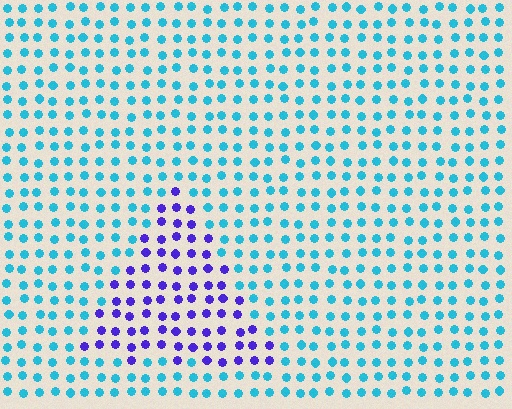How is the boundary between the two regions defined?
The boundary is defined purely by a slight shift in hue (about 64 degrees). Spacing, size, and orientation are identical on both sides.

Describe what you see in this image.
The image is filled with small cyan elements in a uniform arrangement. A triangle-shaped region is visible where the elements are tinted to a slightly different hue, forming a subtle color boundary.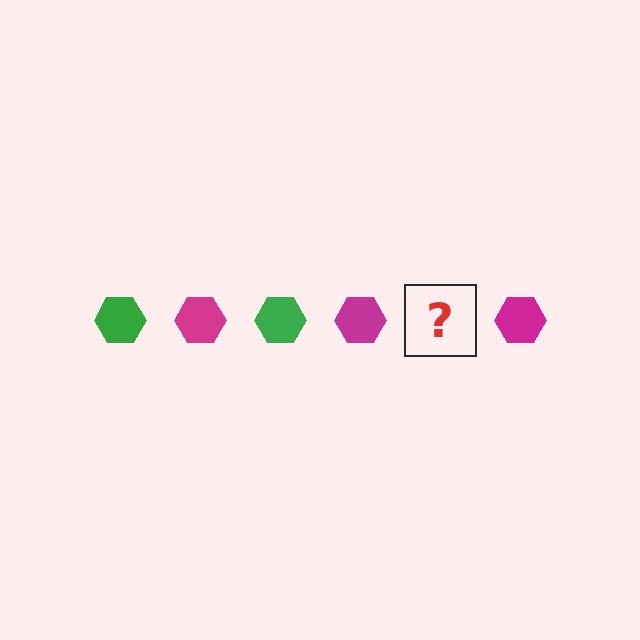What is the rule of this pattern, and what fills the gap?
The rule is that the pattern cycles through green, magenta hexagons. The gap should be filled with a green hexagon.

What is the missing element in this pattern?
The missing element is a green hexagon.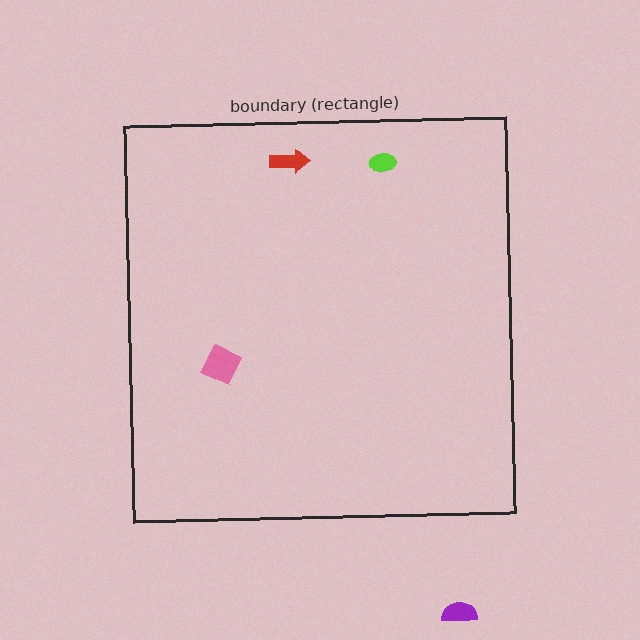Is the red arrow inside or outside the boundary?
Inside.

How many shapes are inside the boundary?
3 inside, 1 outside.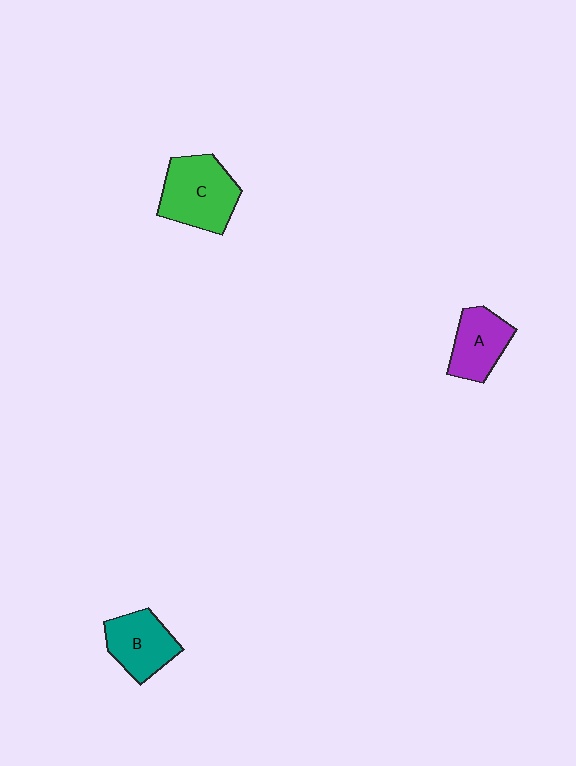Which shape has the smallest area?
Shape A (purple).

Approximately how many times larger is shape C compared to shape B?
Approximately 1.3 times.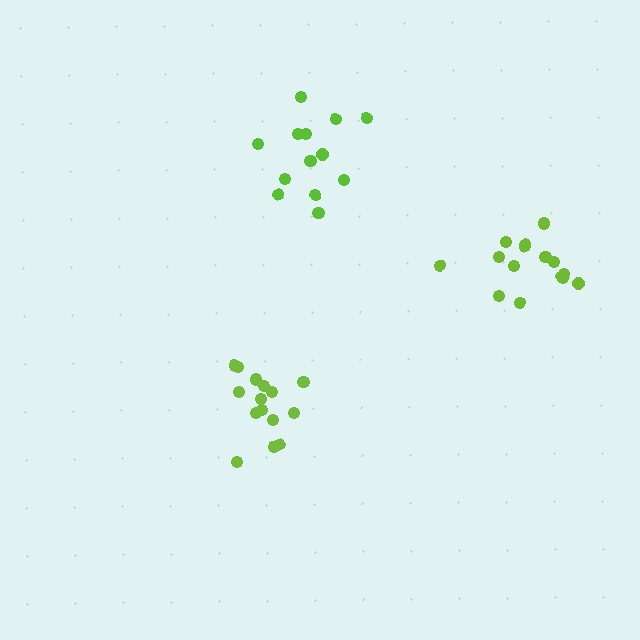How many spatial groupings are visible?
There are 3 spatial groupings.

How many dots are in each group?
Group 1: 15 dots, Group 2: 13 dots, Group 3: 15 dots (43 total).